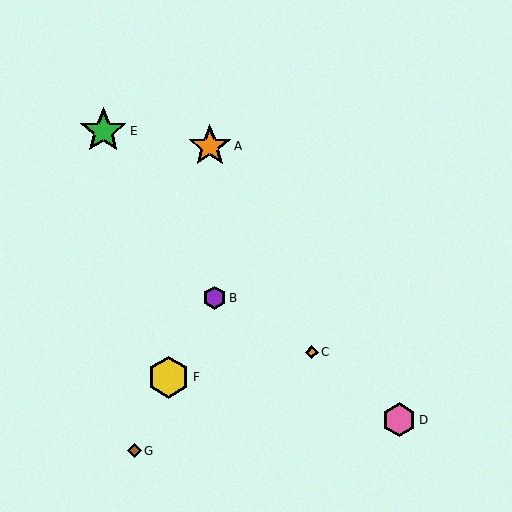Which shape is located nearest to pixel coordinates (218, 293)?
The purple hexagon (labeled B) at (215, 298) is nearest to that location.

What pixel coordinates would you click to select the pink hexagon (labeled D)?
Click at (399, 420) to select the pink hexagon D.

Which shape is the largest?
The green star (labeled E) is the largest.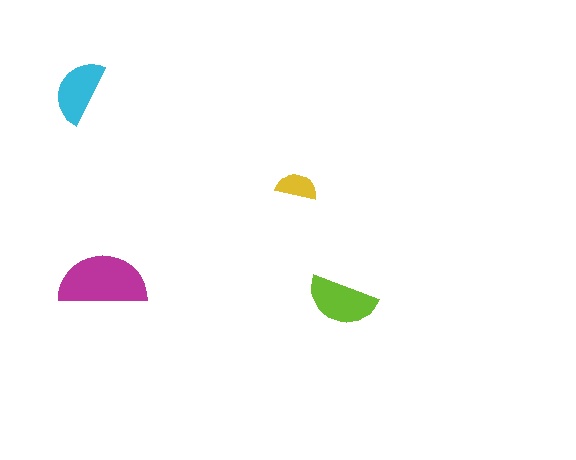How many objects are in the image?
There are 4 objects in the image.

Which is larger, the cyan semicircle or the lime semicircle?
The lime one.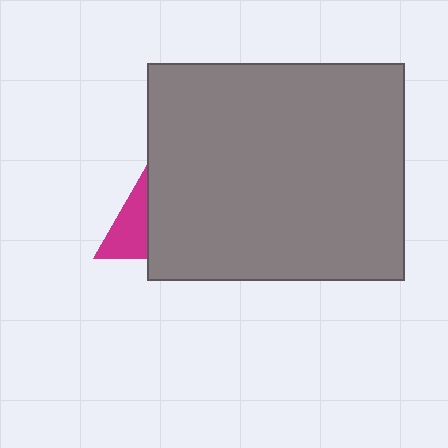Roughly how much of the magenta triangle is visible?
A small part of it is visible (roughly 35%).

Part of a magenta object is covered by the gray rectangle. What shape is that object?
It is a triangle.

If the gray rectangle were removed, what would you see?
You would see the complete magenta triangle.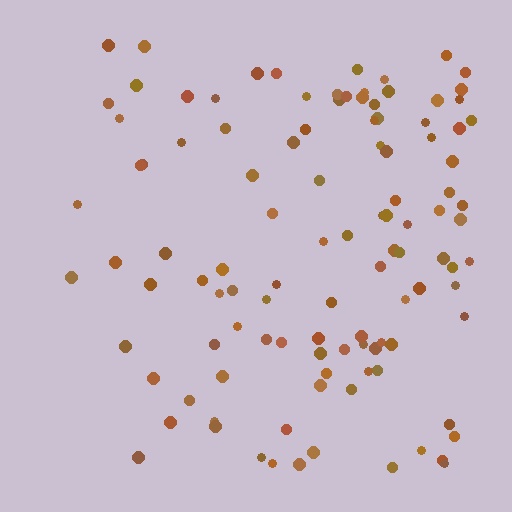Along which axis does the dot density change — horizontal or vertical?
Horizontal.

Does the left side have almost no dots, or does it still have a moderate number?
Still a moderate number, just noticeably fewer than the right.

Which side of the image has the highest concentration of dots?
The right.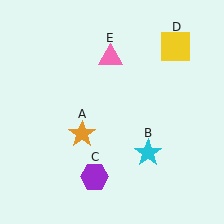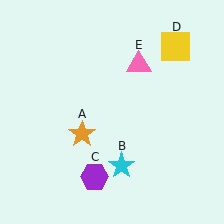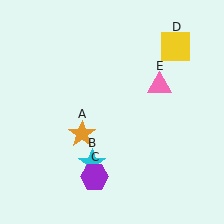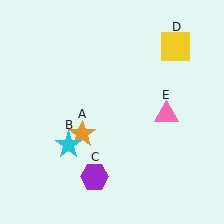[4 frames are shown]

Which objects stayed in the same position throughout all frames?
Orange star (object A) and purple hexagon (object C) and yellow square (object D) remained stationary.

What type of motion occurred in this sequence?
The cyan star (object B), pink triangle (object E) rotated clockwise around the center of the scene.